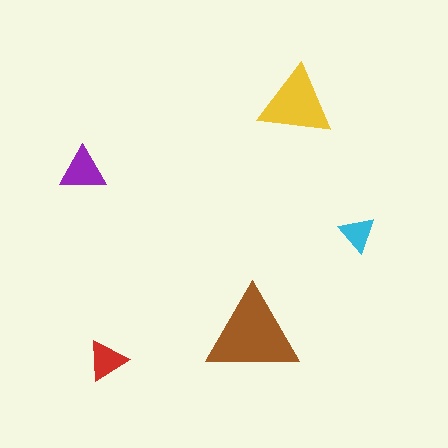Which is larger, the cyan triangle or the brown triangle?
The brown one.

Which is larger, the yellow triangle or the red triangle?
The yellow one.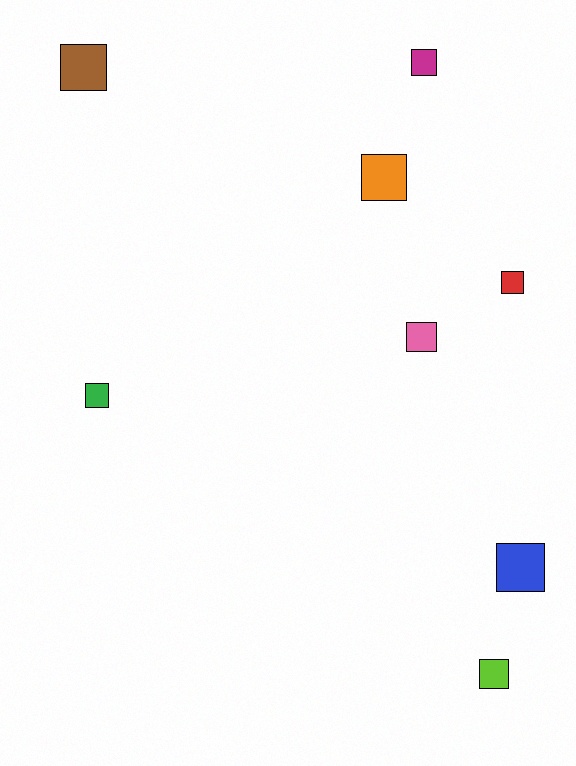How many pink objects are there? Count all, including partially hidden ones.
There is 1 pink object.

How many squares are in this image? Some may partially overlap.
There are 8 squares.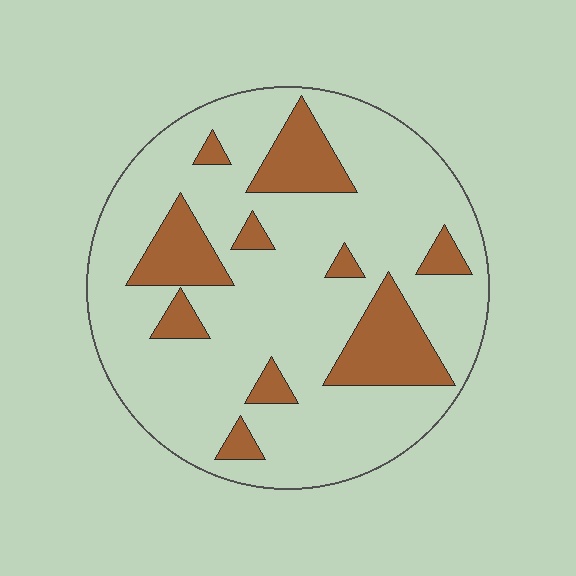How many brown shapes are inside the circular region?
10.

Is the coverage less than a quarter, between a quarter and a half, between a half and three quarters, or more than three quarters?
Less than a quarter.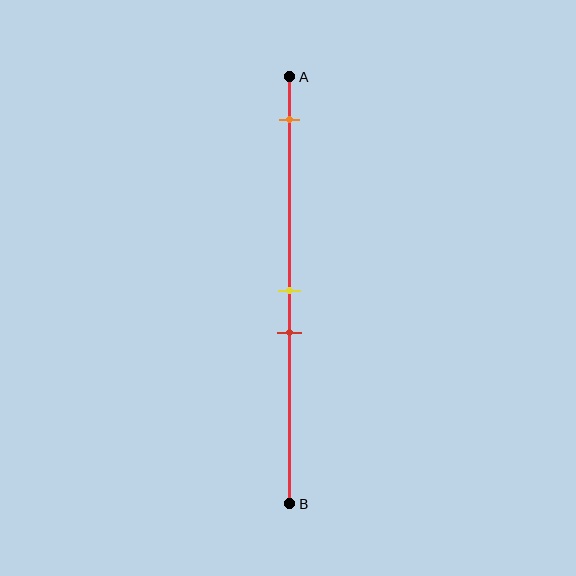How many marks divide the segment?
There are 3 marks dividing the segment.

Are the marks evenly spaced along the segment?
No, the marks are not evenly spaced.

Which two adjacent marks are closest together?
The yellow and red marks are the closest adjacent pair.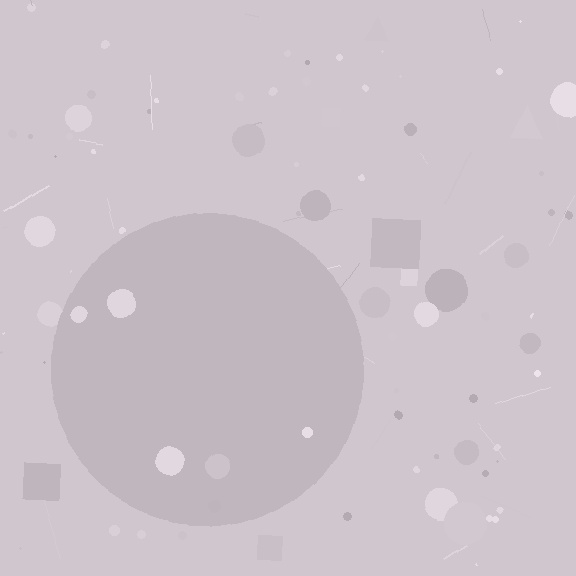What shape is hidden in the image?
A circle is hidden in the image.